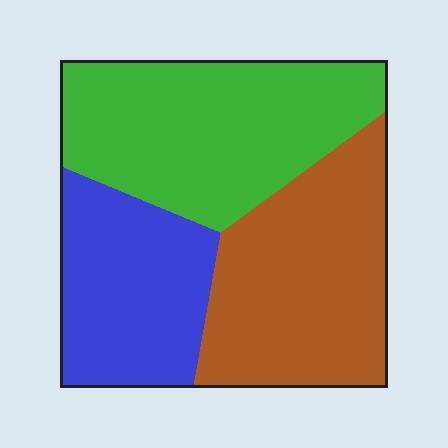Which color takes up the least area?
Blue, at roughly 25%.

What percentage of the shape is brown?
Brown takes up about three eighths (3/8) of the shape.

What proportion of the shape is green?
Green covers about 40% of the shape.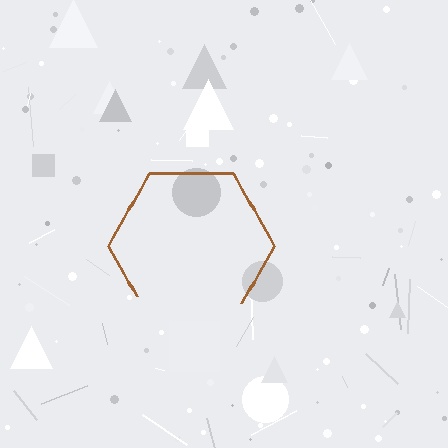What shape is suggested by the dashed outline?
The dashed outline suggests a hexagon.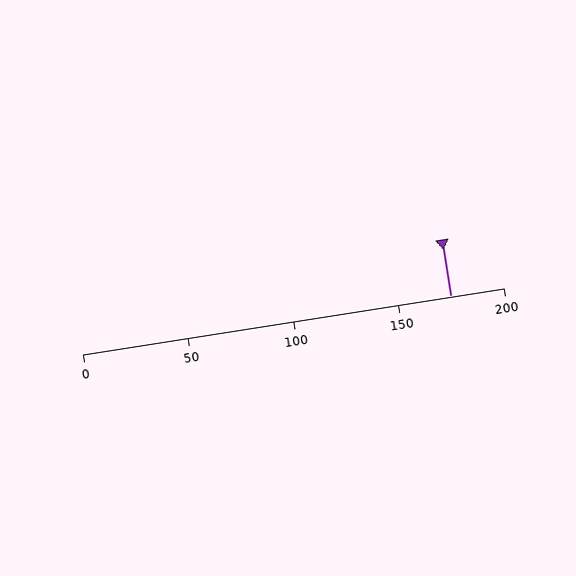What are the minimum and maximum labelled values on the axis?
The axis runs from 0 to 200.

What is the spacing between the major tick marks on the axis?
The major ticks are spaced 50 apart.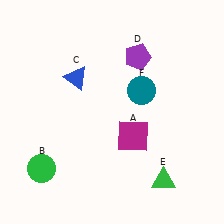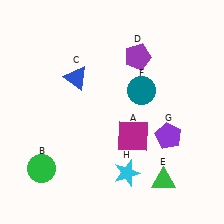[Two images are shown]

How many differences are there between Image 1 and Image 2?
There are 2 differences between the two images.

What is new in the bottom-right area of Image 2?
A purple pentagon (G) was added in the bottom-right area of Image 2.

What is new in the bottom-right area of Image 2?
A cyan star (H) was added in the bottom-right area of Image 2.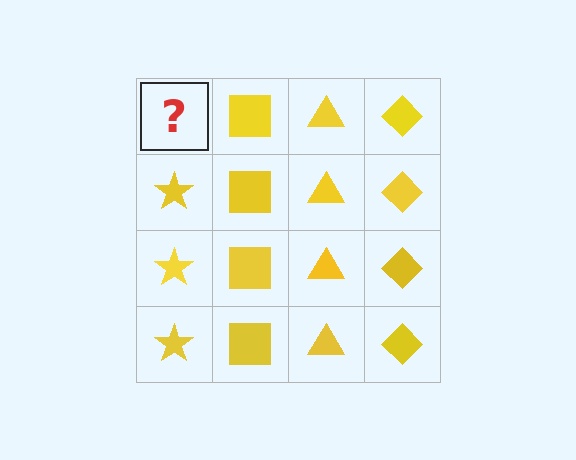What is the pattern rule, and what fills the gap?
The rule is that each column has a consistent shape. The gap should be filled with a yellow star.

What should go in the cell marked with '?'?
The missing cell should contain a yellow star.